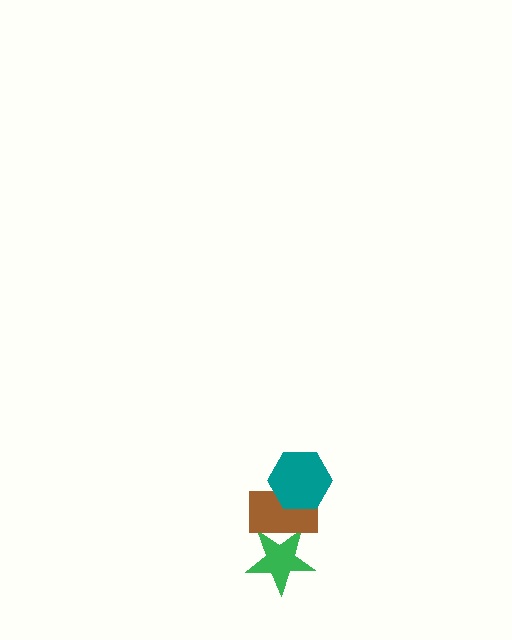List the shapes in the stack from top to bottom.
From top to bottom: the teal hexagon, the brown rectangle, the green star.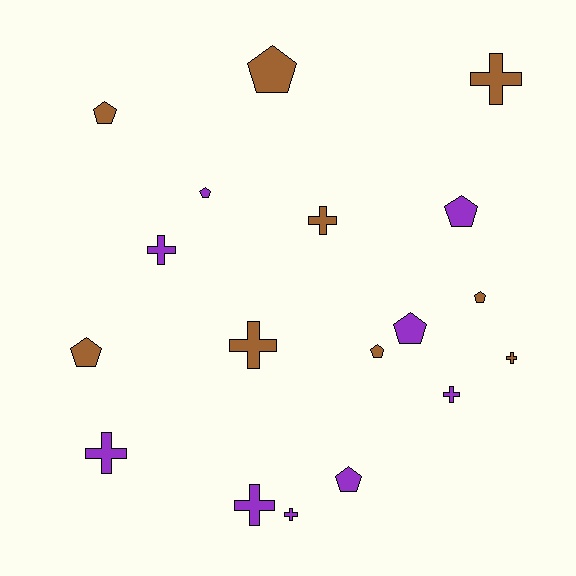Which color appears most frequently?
Brown, with 9 objects.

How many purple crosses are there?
There are 5 purple crosses.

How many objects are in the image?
There are 18 objects.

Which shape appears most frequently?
Cross, with 9 objects.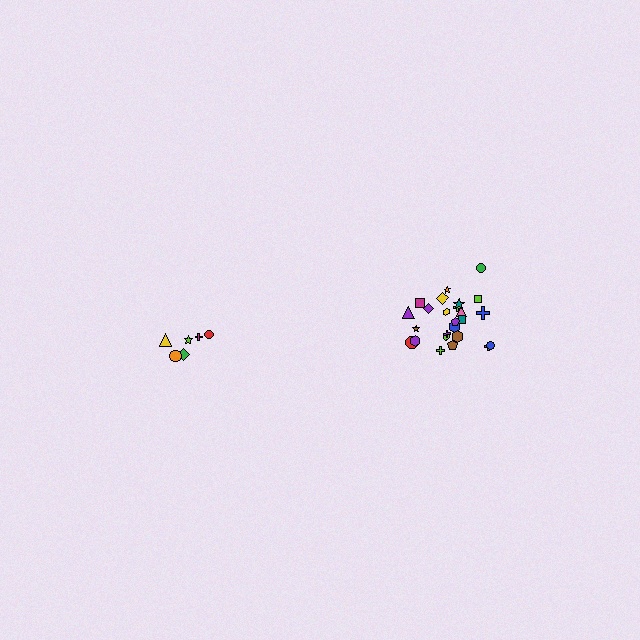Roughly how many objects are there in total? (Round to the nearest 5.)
Roughly 30 objects in total.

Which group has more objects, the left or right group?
The right group.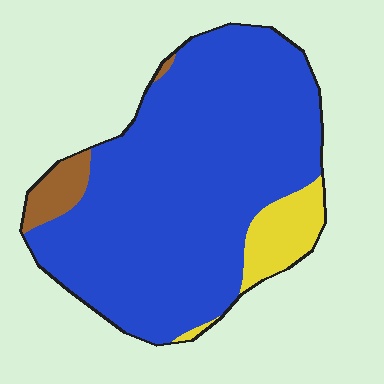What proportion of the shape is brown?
Brown takes up less than a quarter of the shape.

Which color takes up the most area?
Blue, at roughly 85%.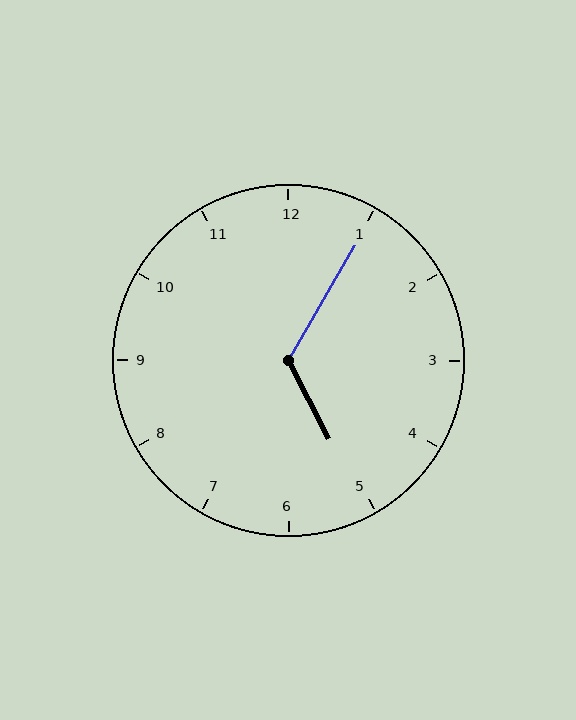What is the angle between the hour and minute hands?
Approximately 122 degrees.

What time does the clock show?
5:05.